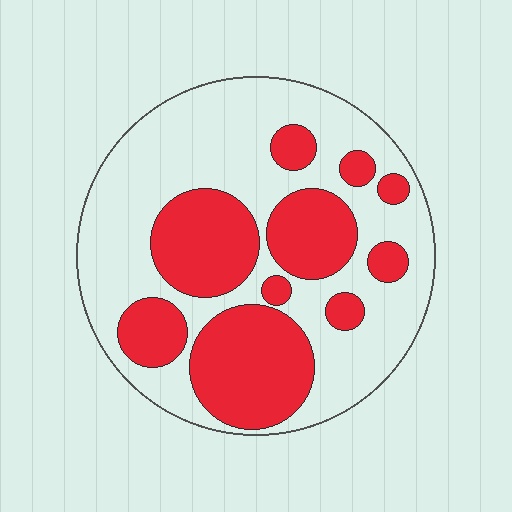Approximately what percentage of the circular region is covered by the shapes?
Approximately 40%.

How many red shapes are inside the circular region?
10.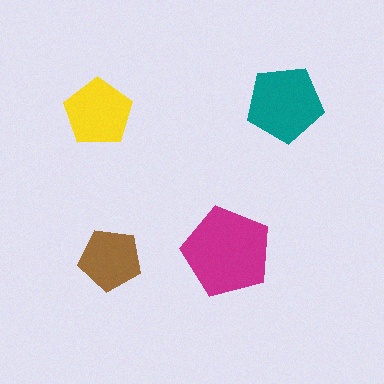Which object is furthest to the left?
The yellow pentagon is leftmost.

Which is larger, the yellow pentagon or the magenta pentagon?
The magenta one.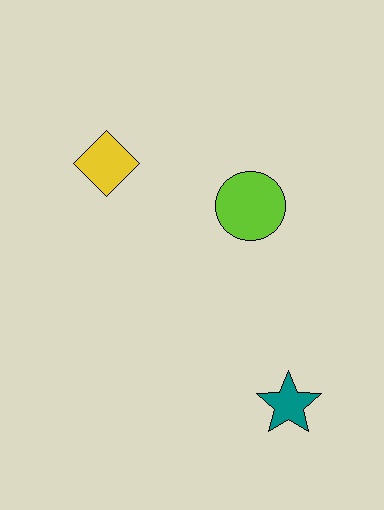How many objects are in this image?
There are 3 objects.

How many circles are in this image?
There is 1 circle.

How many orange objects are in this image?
There are no orange objects.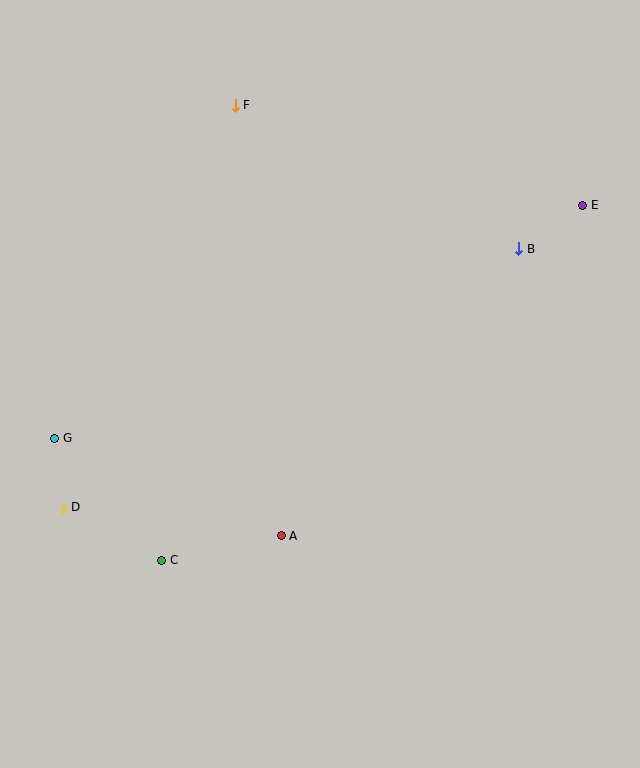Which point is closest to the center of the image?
Point A at (281, 536) is closest to the center.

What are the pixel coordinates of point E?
Point E is at (583, 205).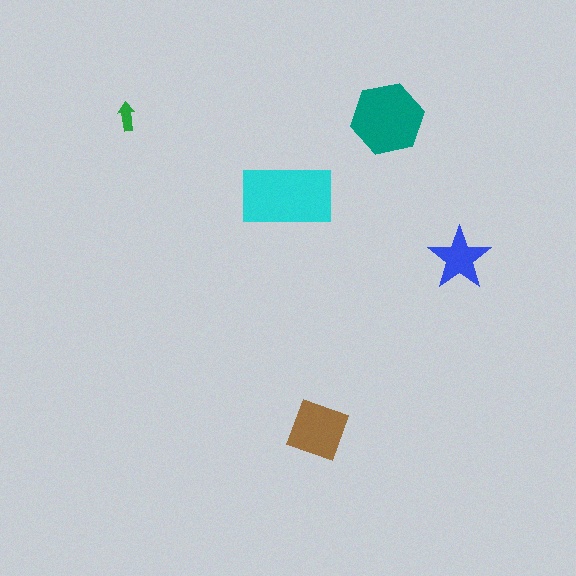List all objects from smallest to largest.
The green arrow, the blue star, the brown square, the teal hexagon, the cyan rectangle.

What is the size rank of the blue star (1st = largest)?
4th.